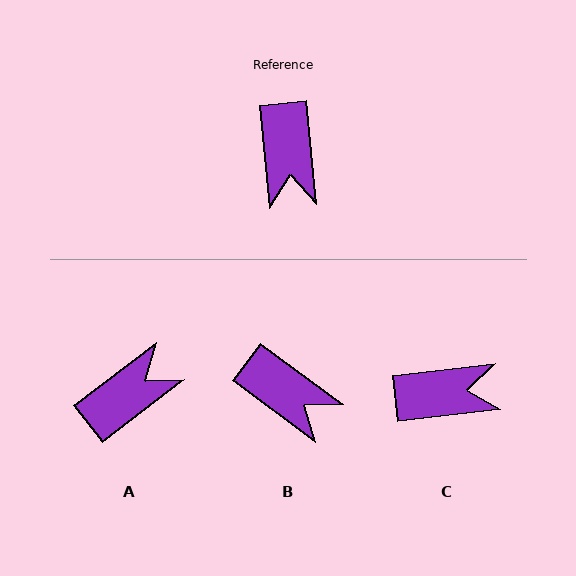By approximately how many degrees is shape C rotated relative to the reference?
Approximately 91 degrees counter-clockwise.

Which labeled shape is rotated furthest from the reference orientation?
A, about 122 degrees away.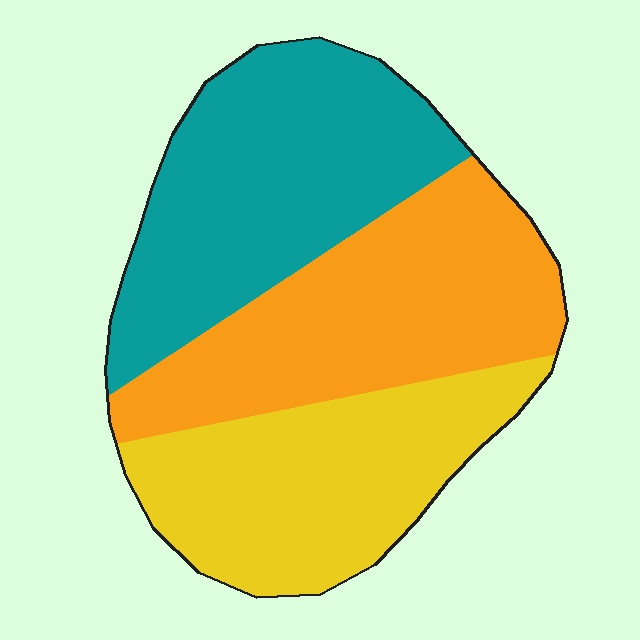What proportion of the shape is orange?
Orange covers roughly 35% of the shape.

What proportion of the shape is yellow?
Yellow takes up about one third (1/3) of the shape.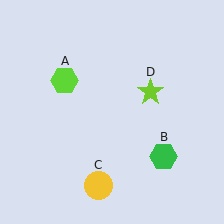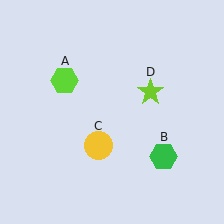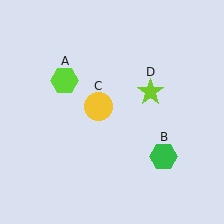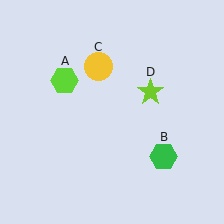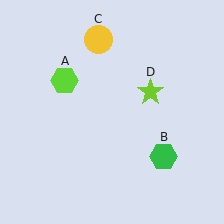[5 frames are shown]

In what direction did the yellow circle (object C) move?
The yellow circle (object C) moved up.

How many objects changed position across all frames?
1 object changed position: yellow circle (object C).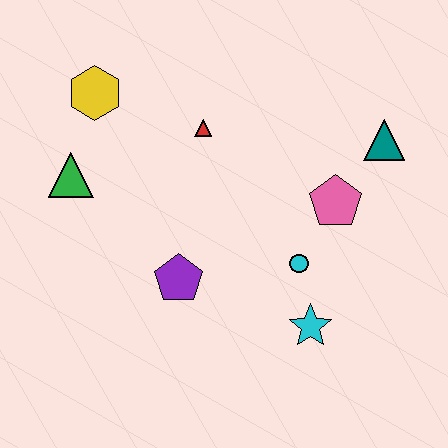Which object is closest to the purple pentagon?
The cyan circle is closest to the purple pentagon.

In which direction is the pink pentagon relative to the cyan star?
The pink pentagon is above the cyan star.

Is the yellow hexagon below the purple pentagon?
No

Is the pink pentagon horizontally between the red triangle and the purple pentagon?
No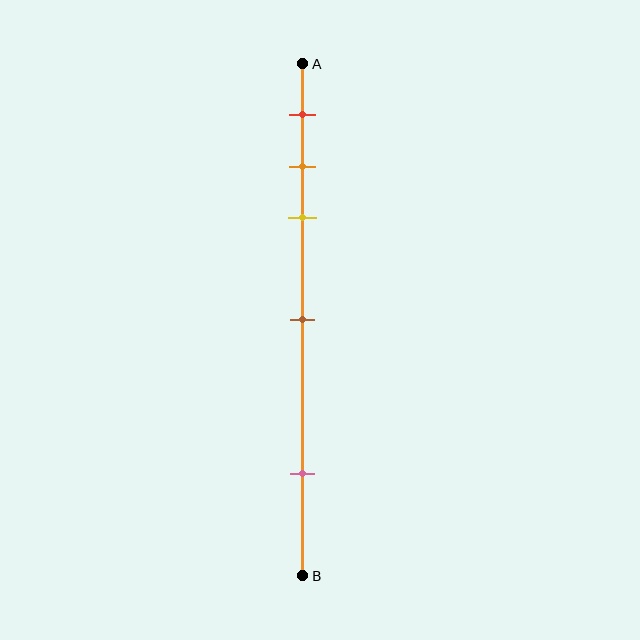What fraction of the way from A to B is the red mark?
The red mark is approximately 10% (0.1) of the way from A to B.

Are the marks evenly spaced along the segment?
No, the marks are not evenly spaced.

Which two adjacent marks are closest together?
The orange and yellow marks are the closest adjacent pair.